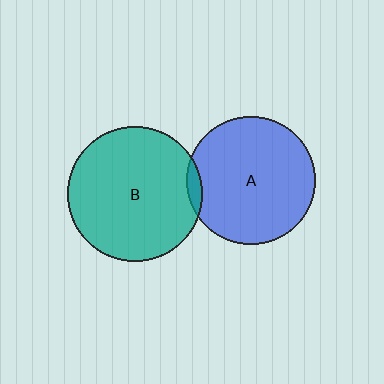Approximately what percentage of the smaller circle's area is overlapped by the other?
Approximately 5%.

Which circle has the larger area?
Circle B (teal).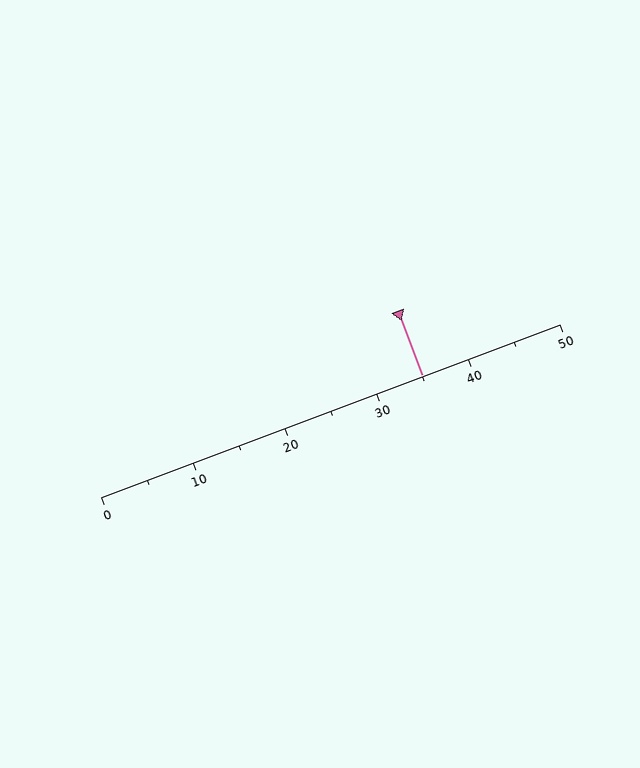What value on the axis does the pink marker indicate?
The marker indicates approximately 35.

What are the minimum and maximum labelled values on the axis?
The axis runs from 0 to 50.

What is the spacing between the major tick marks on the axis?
The major ticks are spaced 10 apart.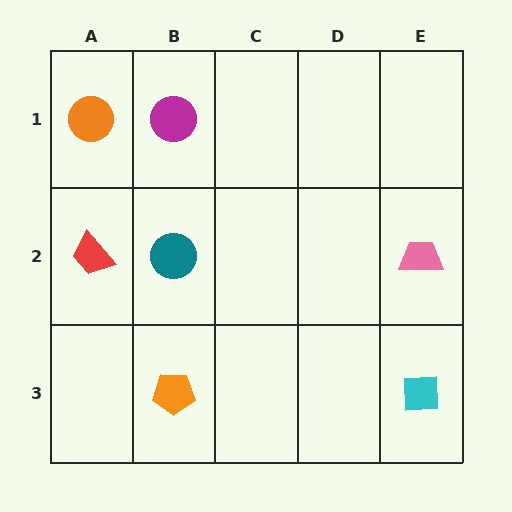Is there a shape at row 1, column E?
No, that cell is empty.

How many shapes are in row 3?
2 shapes.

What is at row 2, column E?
A pink trapezoid.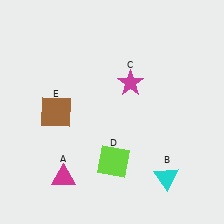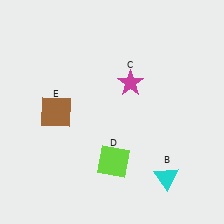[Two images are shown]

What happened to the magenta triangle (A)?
The magenta triangle (A) was removed in Image 2. It was in the bottom-left area of Image 1.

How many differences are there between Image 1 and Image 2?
There is 1 difference between the two images.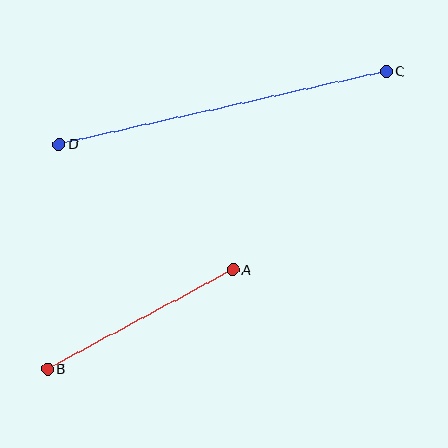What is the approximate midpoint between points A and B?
The midpoint is at approximately (140, 319) pixels.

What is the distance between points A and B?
The distance is approximately 210 pixels.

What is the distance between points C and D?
The distance is approximately 335 pixels.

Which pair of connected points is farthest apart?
Points C and D are farthest apart.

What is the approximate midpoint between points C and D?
The midpoint is at approximately (223, 108) pixels.